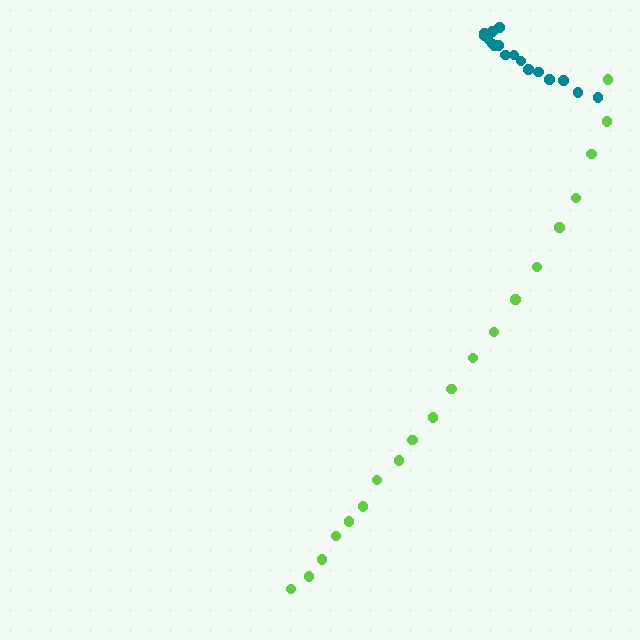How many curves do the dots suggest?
There are 2 distinct paths.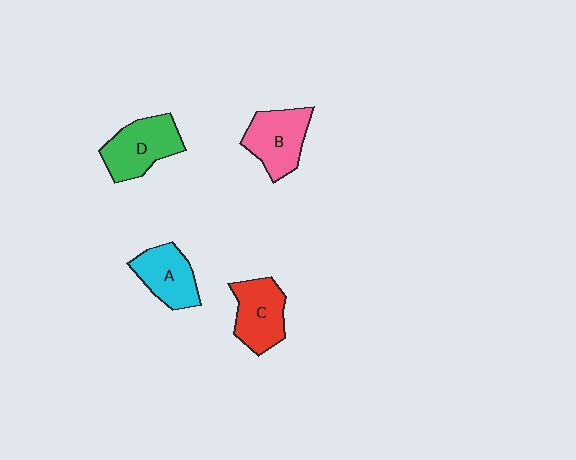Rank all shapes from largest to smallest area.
From largest to smallest: D (green), B (pink), C (red), A (cyan).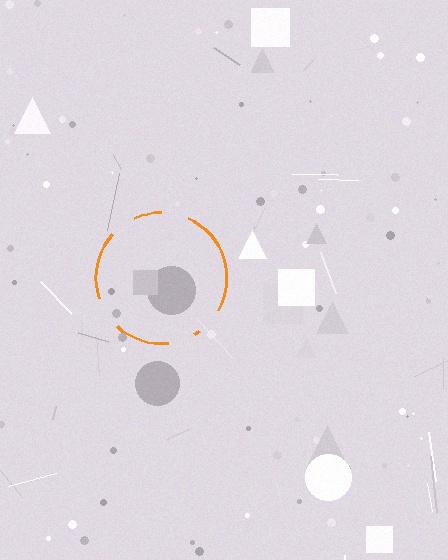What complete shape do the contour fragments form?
The contour fragments form a circle.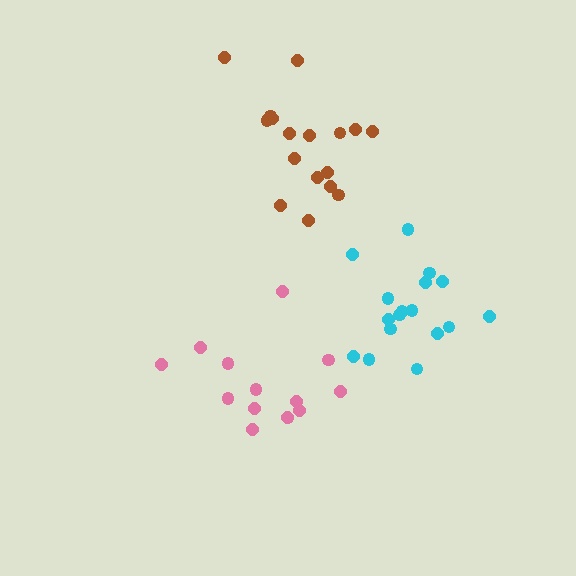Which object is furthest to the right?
The cyan cluster is rightmost.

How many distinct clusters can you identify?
There are 3 distinct clusters.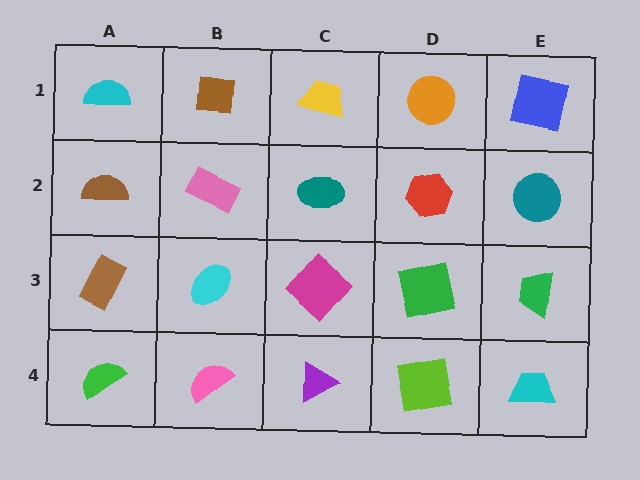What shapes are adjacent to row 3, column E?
A teal circle (row 2, column E), a cyan trapezoid (row 4, column E), a green square (row 3, column D).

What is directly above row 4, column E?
A green trapezoid.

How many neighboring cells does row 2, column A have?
3.